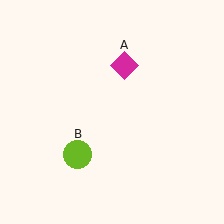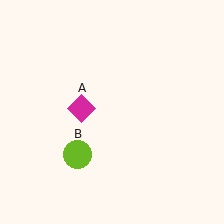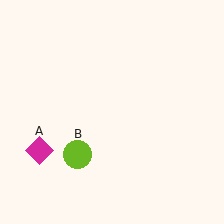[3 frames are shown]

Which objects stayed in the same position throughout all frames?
Lime circle (object B) remained stationary.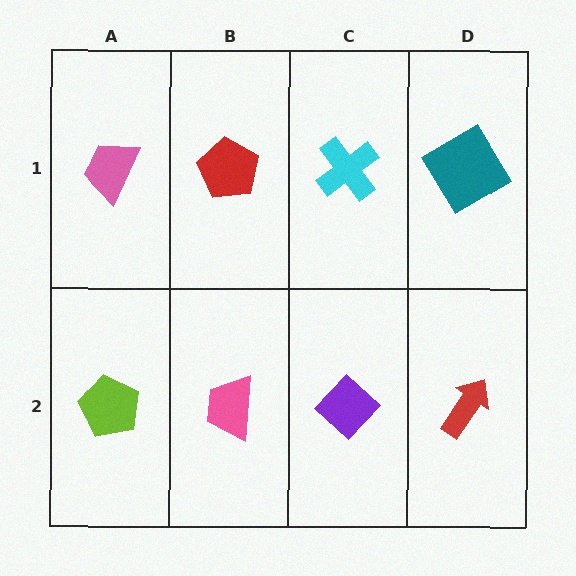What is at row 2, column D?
A red arrow.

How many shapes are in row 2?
4 shapes.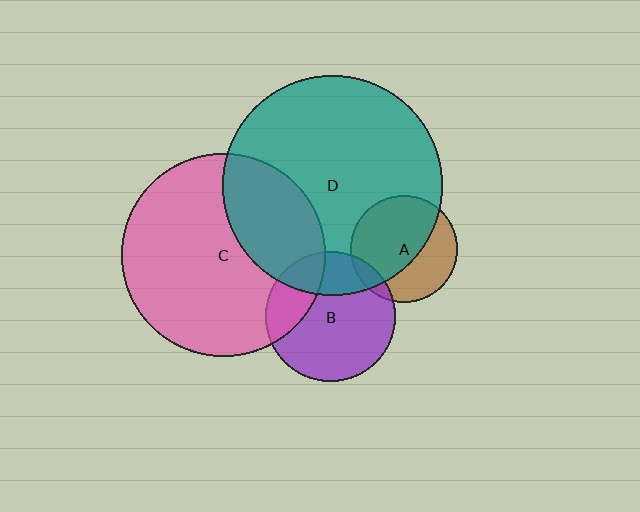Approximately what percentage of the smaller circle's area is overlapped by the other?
Approximately 25%.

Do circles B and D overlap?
Yes.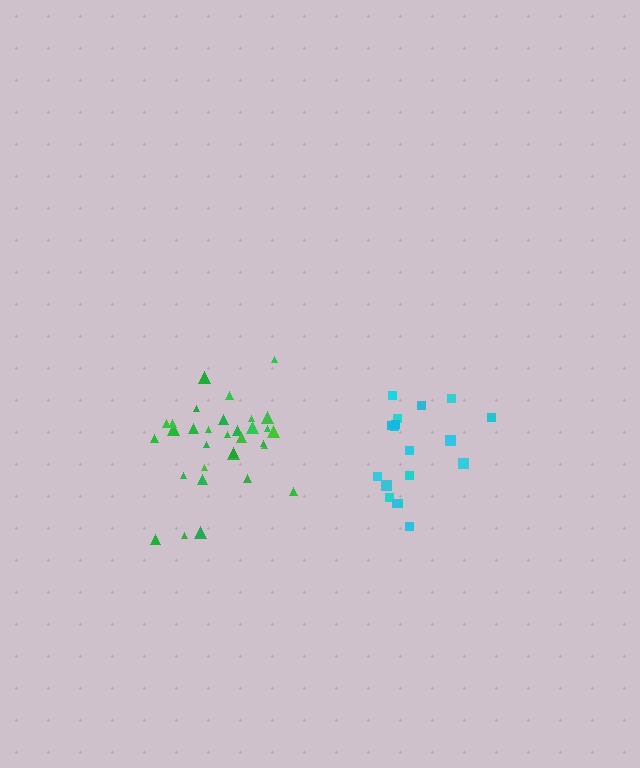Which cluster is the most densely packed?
Green.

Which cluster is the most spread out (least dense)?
Cyan.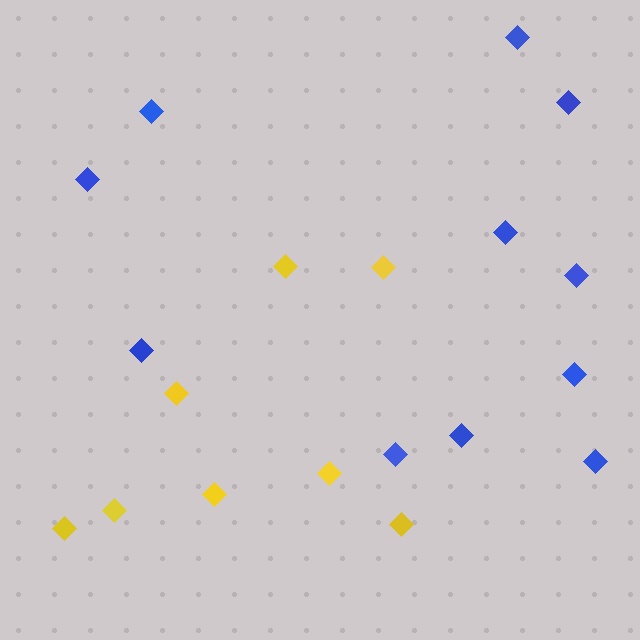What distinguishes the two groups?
There are 2 groups: one group of yellow diamonds (8) and one group of blue diamonds (11).